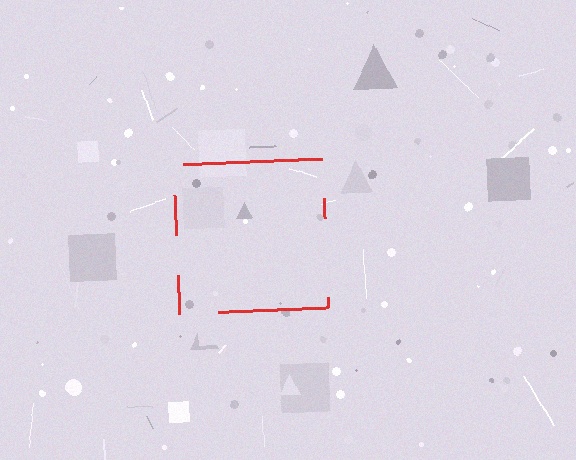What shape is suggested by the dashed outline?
The dashed outline suggests a square.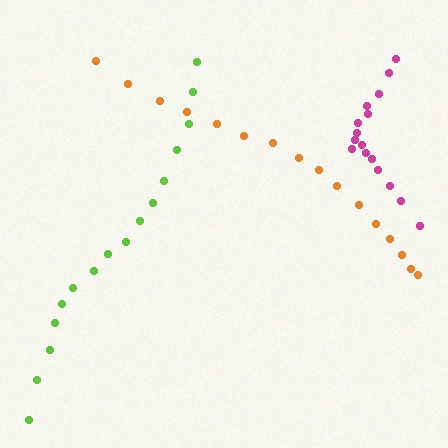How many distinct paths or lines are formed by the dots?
There are 3 distinct paths.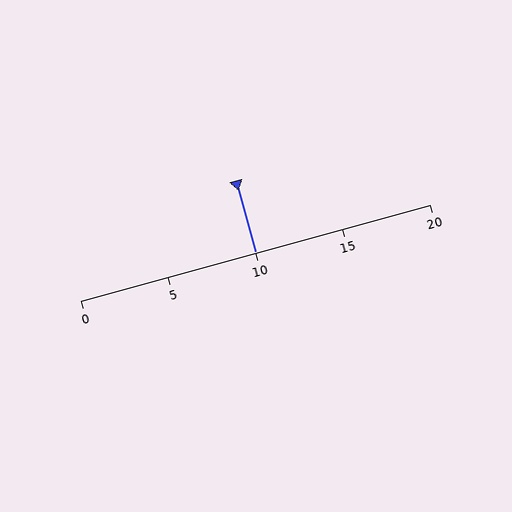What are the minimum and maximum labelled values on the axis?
The axis runs from 0 to 20.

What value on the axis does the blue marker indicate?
The marker indicates approximately 10.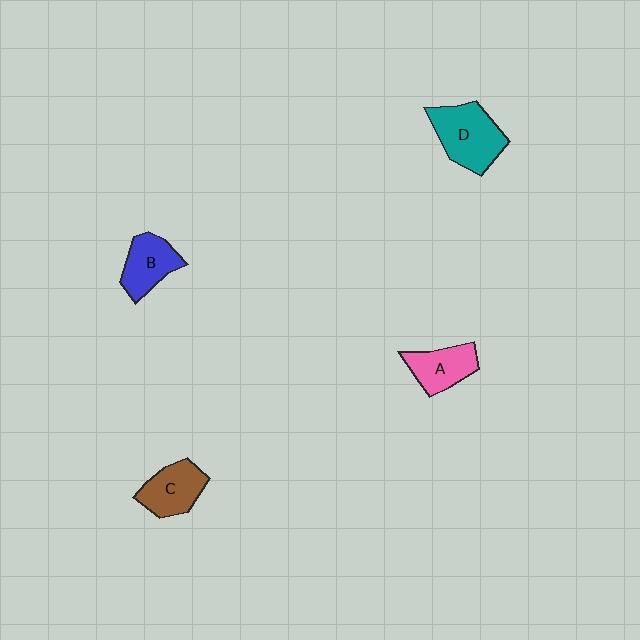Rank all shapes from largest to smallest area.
From largest to smallest: D (teal), C (brown), B (blue), A (pink).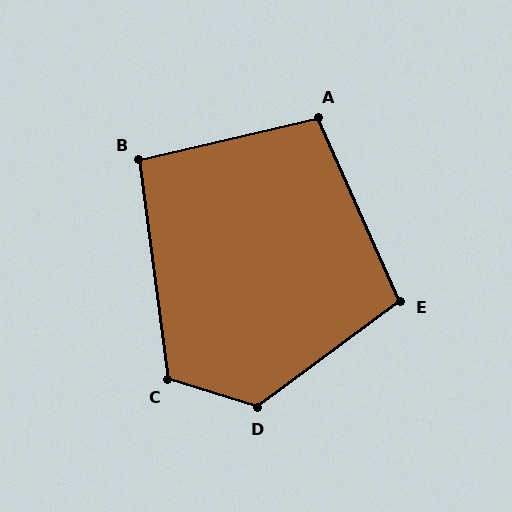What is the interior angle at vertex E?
Approximately 102 degrees (obtuse).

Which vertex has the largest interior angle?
D, at approximately 126 degrees.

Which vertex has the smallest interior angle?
B, at approximately 96 degrees.